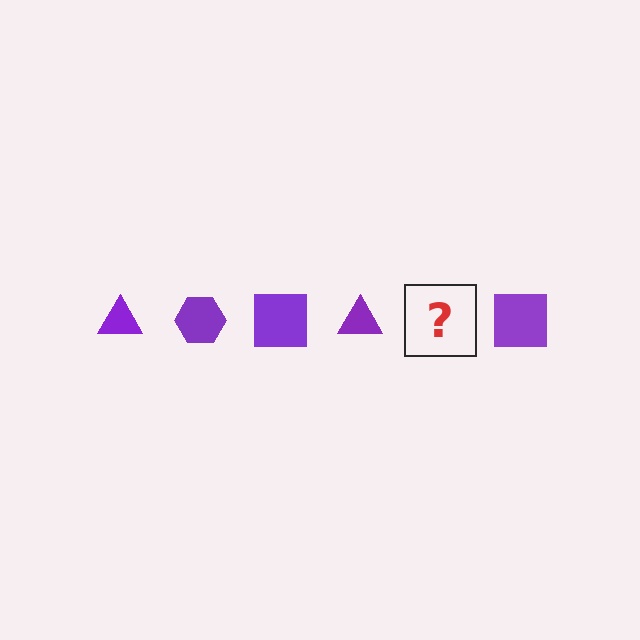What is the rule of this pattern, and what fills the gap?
The rule is that the pattern cycles through triangle, hexagon, square shapes in purple. The gap should be filled with a purple hexagon.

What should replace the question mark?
The question mark should be replaced with a purple hexagon.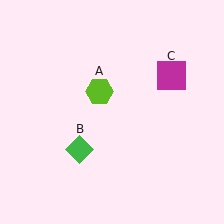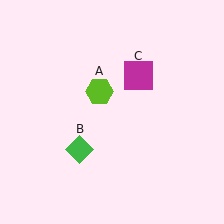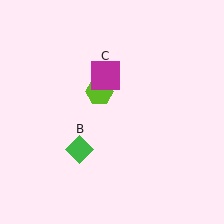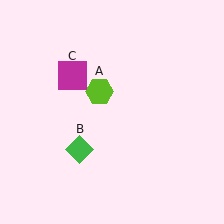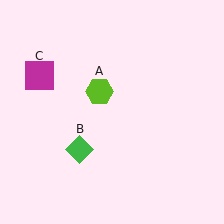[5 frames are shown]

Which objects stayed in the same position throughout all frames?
Lime hexagon (object A) and green diamond (object B) remained stationary.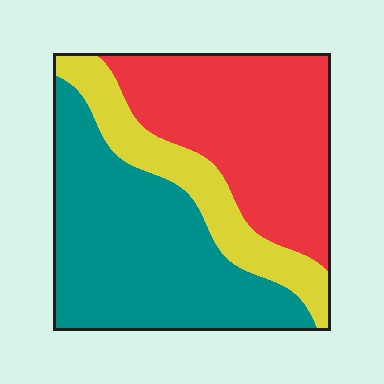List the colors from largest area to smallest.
From largest to smallest: teal, red, yellow.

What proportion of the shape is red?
Red covers about 40% of the shape.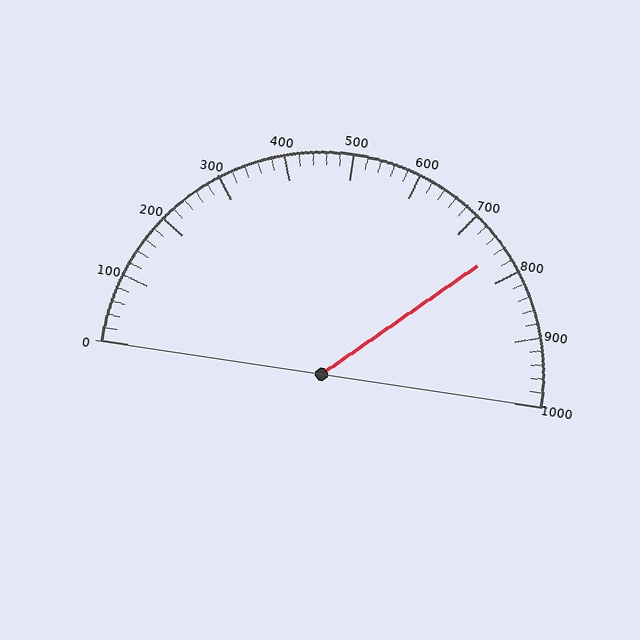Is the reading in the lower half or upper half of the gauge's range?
The reading is in the upper half of the range (0 to 1000).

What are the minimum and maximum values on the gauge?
The gauge ranges from 0 to 1000.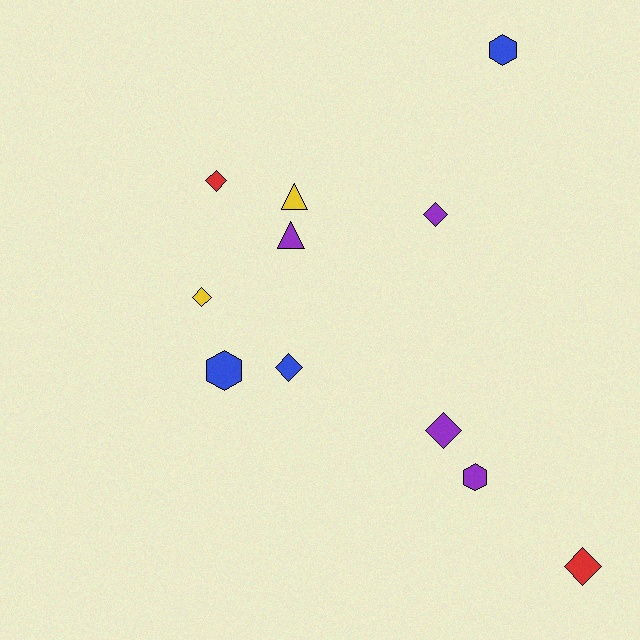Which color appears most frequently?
Purple, with 4 objects.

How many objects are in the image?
There are 11 objects.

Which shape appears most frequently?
Diamond, with 6 objects.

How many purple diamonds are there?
There are 2 purple diamonds.